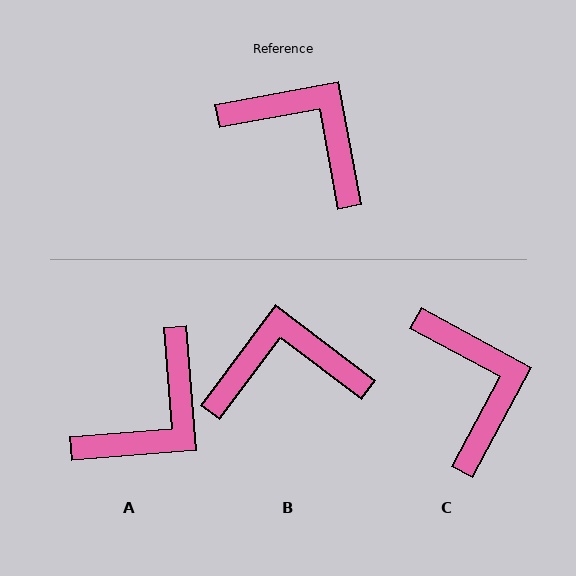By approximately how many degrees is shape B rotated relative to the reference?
Approximately 42 degrees counter-clockwise.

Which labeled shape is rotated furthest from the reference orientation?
A, about 96 degrees away.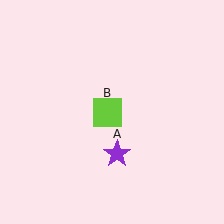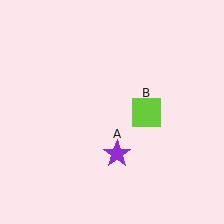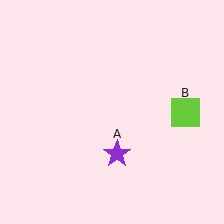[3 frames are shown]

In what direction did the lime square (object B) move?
The lime square (object B) moved right.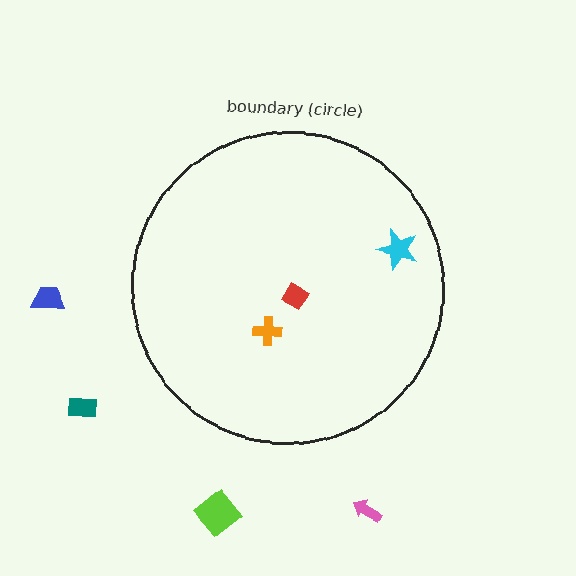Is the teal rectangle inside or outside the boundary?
Outside.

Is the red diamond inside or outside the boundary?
Inside.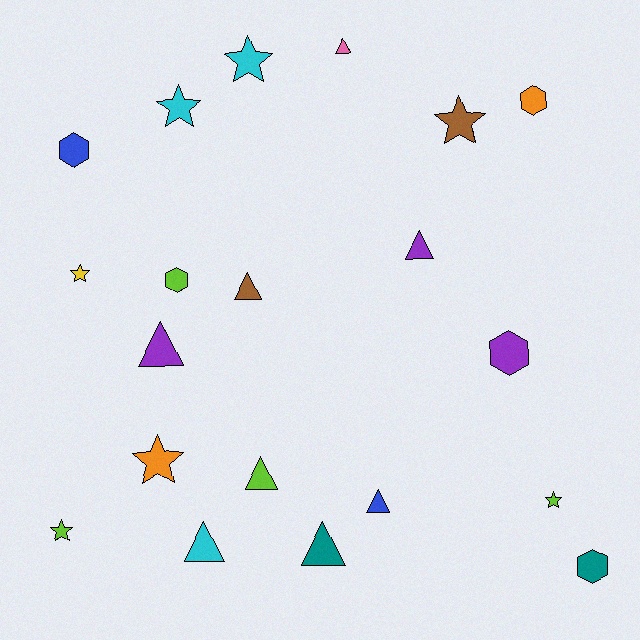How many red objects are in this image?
There are no red objects.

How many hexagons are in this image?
There are 5 hexagons.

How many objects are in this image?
There are 20 objects.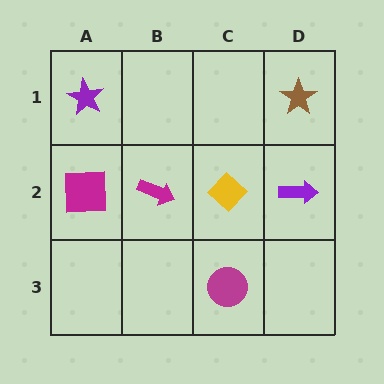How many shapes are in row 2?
4 shapes.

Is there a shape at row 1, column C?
No, that cell is empty.